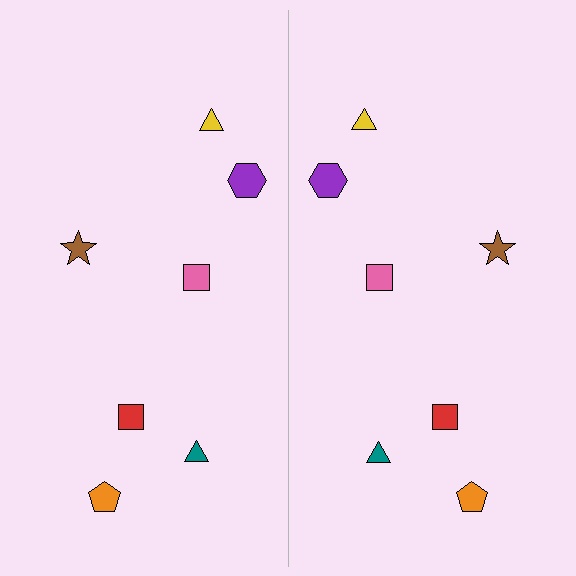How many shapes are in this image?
There are 14 shapes in this image.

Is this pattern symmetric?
Yes, this pattern has bilateral (reflection) symmetry.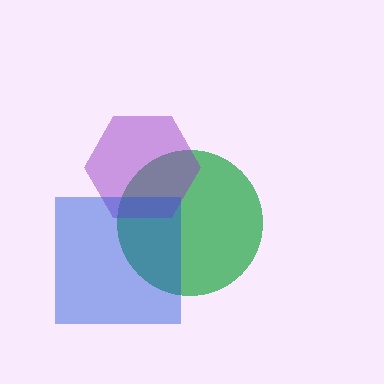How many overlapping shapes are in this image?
There are 3 overlapping shapes in the image.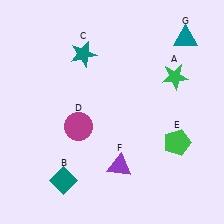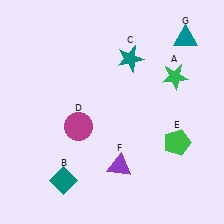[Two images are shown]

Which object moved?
The teal star (C) moved right.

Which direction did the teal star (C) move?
The teal star (C) moved right.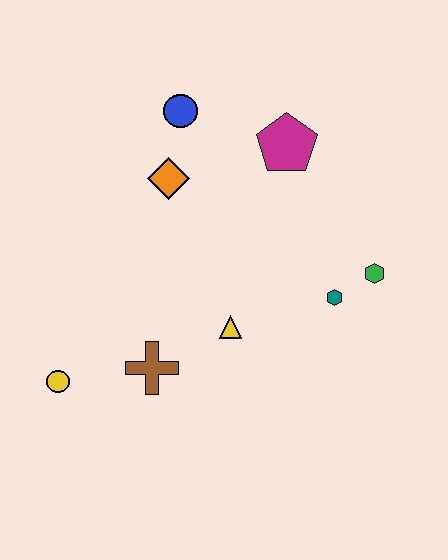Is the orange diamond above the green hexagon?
Yes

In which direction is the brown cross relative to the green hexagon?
The brown cross is to the left of the green hexagon.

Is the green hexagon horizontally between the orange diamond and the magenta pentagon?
No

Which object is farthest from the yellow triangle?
The blue circle is farthest from the yellow triangle.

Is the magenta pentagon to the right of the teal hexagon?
No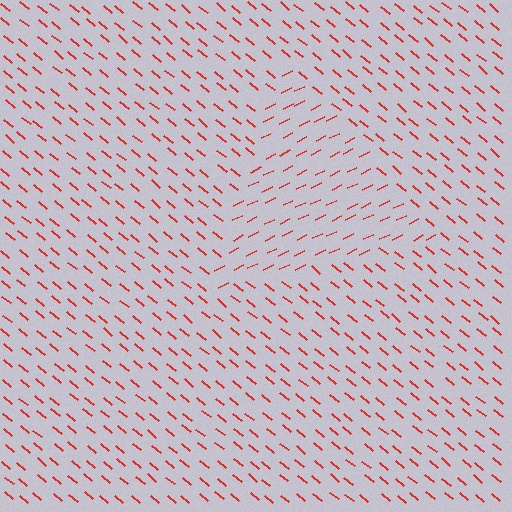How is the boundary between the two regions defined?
The boundary is defined purely by a change in line orientation (approximately 65 degrees difference). All lines are the same color and thickness.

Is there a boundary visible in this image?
Yes, there is a texture boundary formed by a change in line orientation.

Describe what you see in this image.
The image is filled with small red line segments. A triangle region in the image has lines oriented differently from the surrounding lines, creating a visible texture boundary.